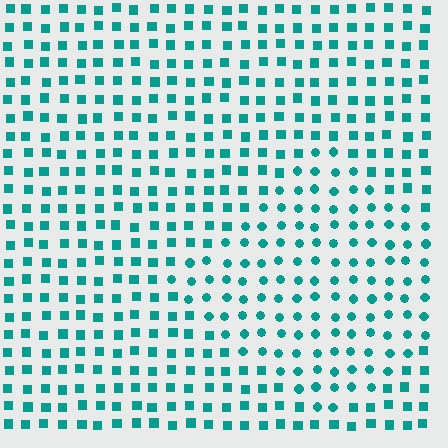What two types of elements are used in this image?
The image uses circles inside the diamond region and squares outside it.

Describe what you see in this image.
The image is filled with small teal elements arranged in a uniform grid. A diamond-shaped region contains circles, while the surrounding area contains squares. The boundary is defined purely by the change in element shape.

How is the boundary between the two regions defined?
The boundary is defined by a change in element shape: circles inside vs. squares outside. All elements share the same color and spacing.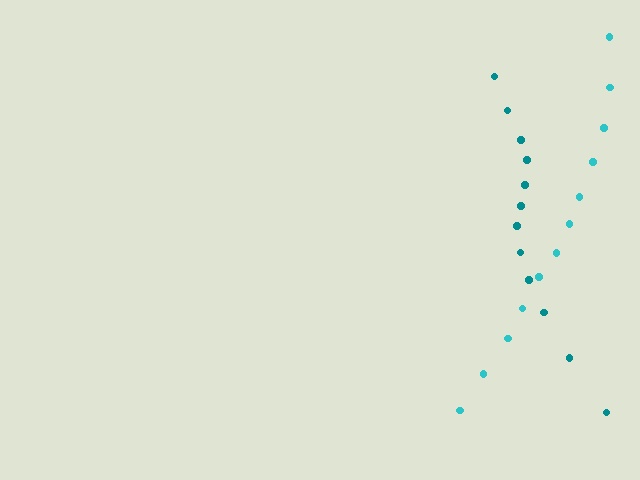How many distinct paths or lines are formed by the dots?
There are 2 distinct paths.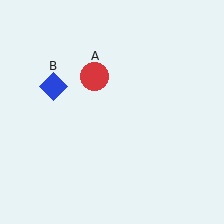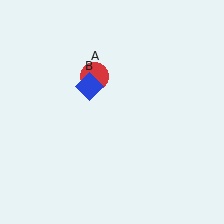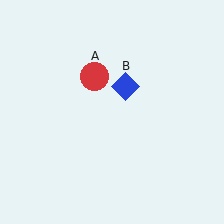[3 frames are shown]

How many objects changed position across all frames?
1 object changed position: blue diamond (object B).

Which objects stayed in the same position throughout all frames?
Red circle (object A) remained stationary.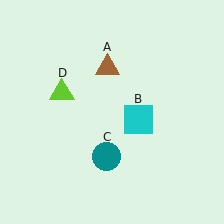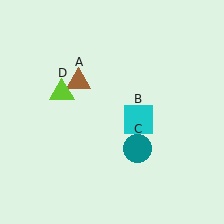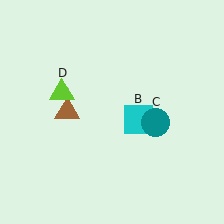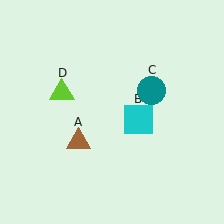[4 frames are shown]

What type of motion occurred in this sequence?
The brown triangle (object A), teal circle (object C) rotated counterclockwise around the center of the scene.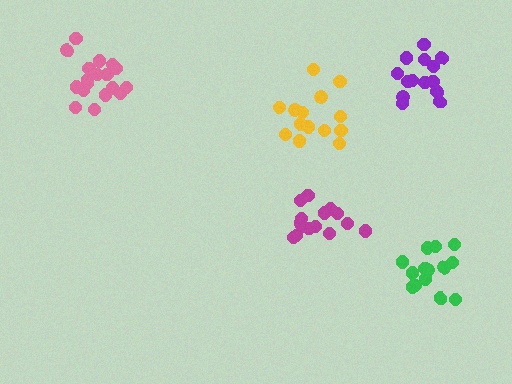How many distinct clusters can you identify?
There are 5 distinct clusters.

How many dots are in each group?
Group 1: 14 dots, Group 2: 14 dots, Group 3: 15 dots, Group 4: 18 dots, Group 5: 14 dots (75 total).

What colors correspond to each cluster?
The clusters are colored: yellow, green, magenta, pink, purple.